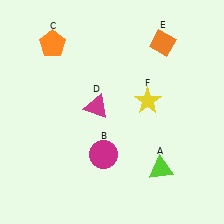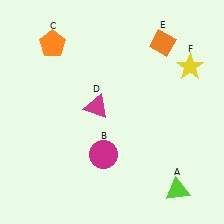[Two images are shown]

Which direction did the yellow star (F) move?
The yellow star (F) moved right.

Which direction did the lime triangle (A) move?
The lime triangle (A) moved down.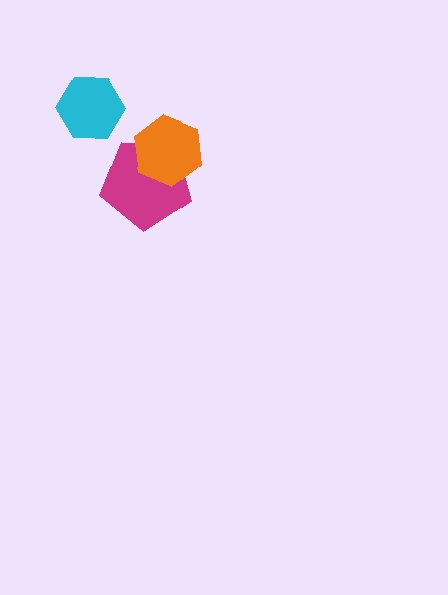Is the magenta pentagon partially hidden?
Yes, it is partially covered by another shape.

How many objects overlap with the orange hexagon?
1 object overlaps with the orange hexagon.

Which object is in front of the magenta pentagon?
The orange hexagon is in front of the magenta pentagon.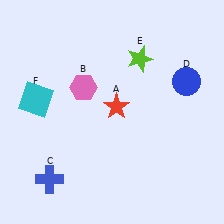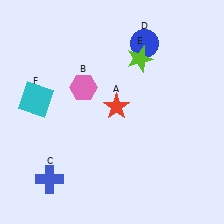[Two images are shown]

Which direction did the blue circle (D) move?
The blue circle (D) moved left.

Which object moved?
The blue circle (D) moved left.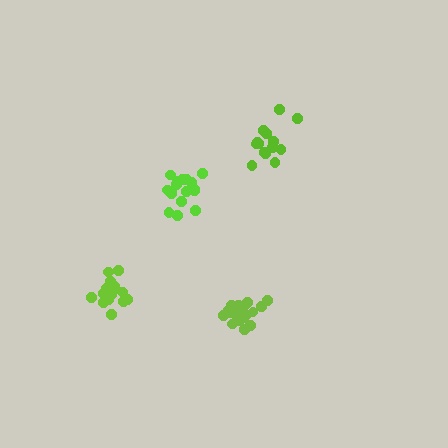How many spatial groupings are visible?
There are 4 spatial groupings.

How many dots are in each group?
Group 1: 15 dots, Group 2: 15 dots, Group 3: 18 dots, Group 4: 21 dots (69 total).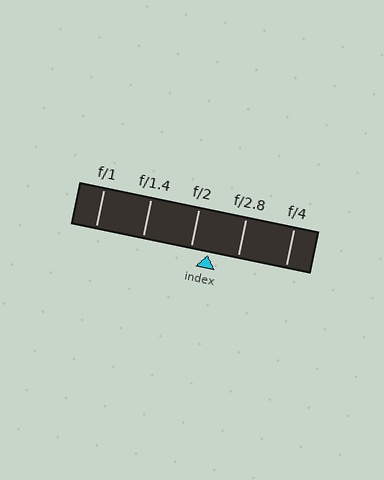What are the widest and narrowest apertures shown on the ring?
The widest aperture shown is f/1 and the narrowest is f/4.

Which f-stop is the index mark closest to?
The index mark is closest to f/2.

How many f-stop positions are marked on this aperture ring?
There are 5 f-stop positions marked.